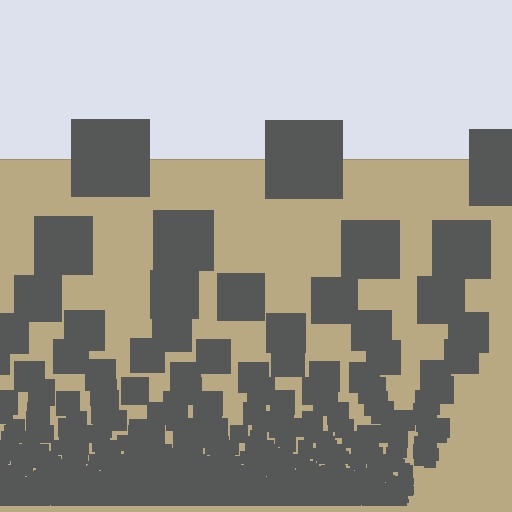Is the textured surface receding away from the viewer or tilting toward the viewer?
The surface appears to tilt toward the viewer. Texture elements get larger and sparser toward the top.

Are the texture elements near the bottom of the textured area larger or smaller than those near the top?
Smaller. The gradient is inverted — elements near the bottom are smaller and denser.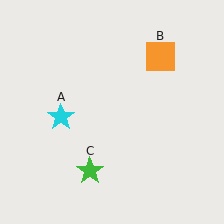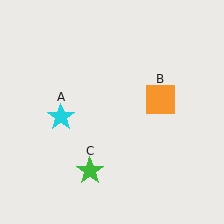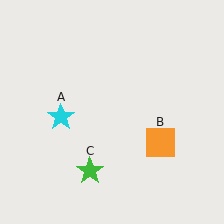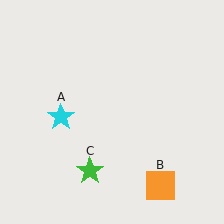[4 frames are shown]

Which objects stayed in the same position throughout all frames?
Cyan star (object A) and green star (object C) remained stationary.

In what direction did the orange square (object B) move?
The orange square (object B) moved down.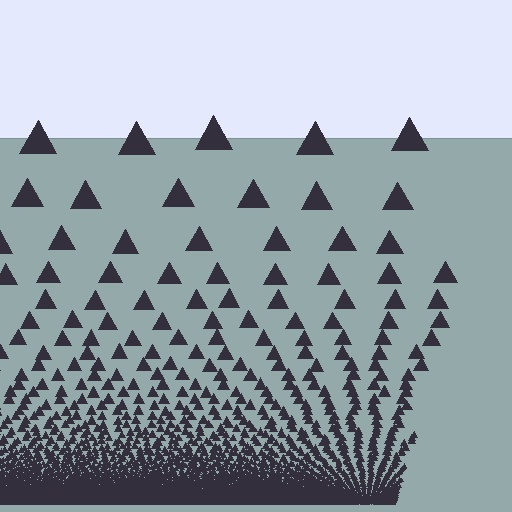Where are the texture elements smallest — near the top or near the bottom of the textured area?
Near the bottom.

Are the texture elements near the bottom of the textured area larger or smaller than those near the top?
Smaller. The gradient is inverted — elements near the bottom are smaller and denser.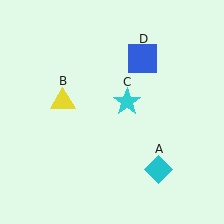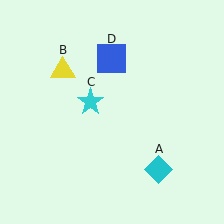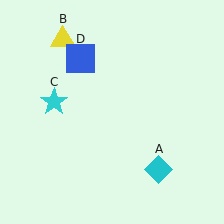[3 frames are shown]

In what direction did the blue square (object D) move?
The blue square (object D) moved left.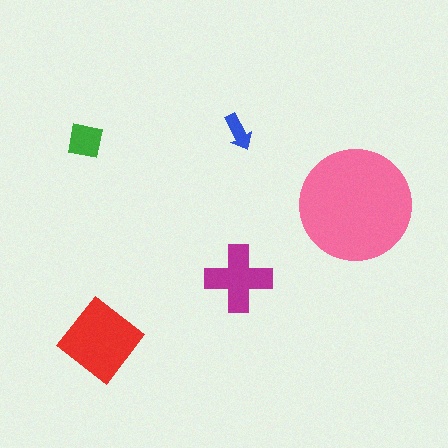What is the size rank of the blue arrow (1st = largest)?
5th.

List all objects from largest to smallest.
The pink circle, the red diamond, the magenta cross, the green square, the blue arrow.